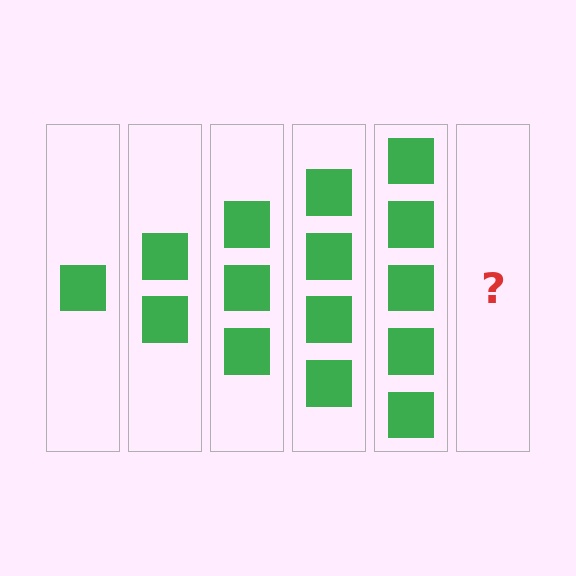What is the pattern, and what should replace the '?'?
The pattern is that each step adds one more square. The '?' should be 6 squares.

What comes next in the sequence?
The next element should be 6 squares.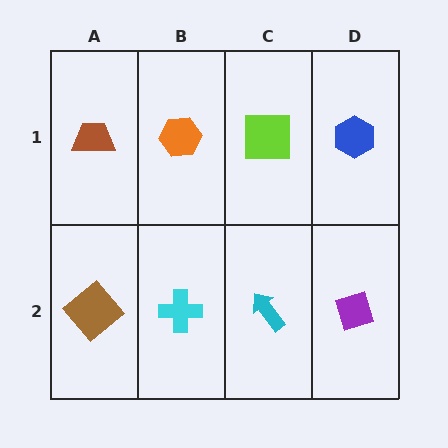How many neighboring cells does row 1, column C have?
3.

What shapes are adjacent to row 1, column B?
A cyan cross (row 2, column B), a brown trapezoid (row 1, column A), a lime square (row 1, column C).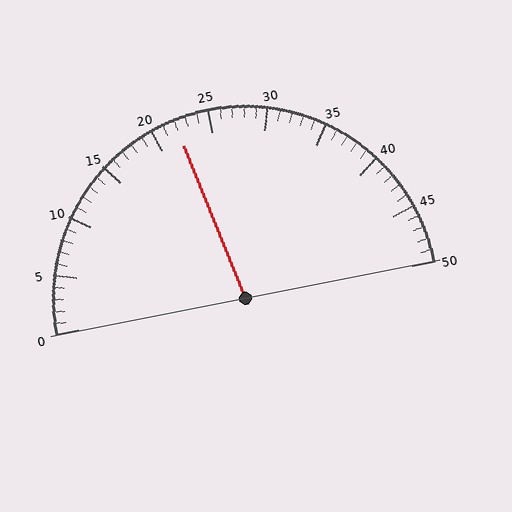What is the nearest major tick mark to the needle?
The nearest major tick mark is 20.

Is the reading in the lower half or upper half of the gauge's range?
The reading is in the lower half of the range (0 to 50).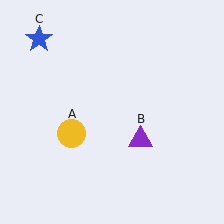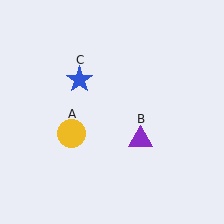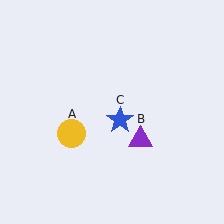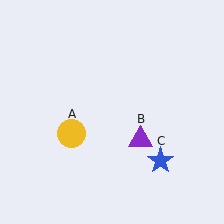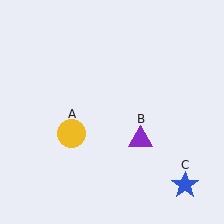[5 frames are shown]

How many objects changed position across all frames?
1 object changed position: blue star (object C).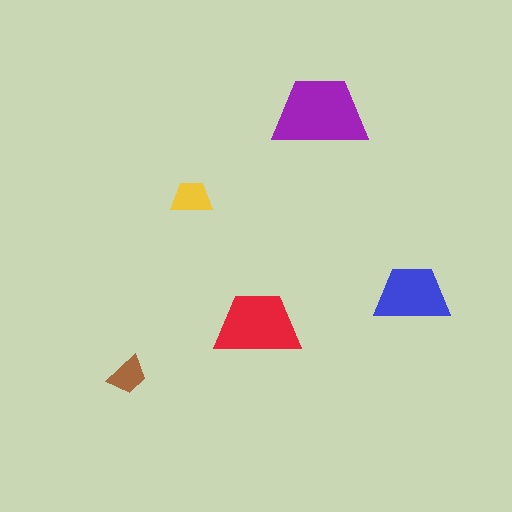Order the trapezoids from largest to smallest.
the purple one, the red one, the blue one, the yellow one, the brown one.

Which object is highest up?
The purple trapezoid is topmost.